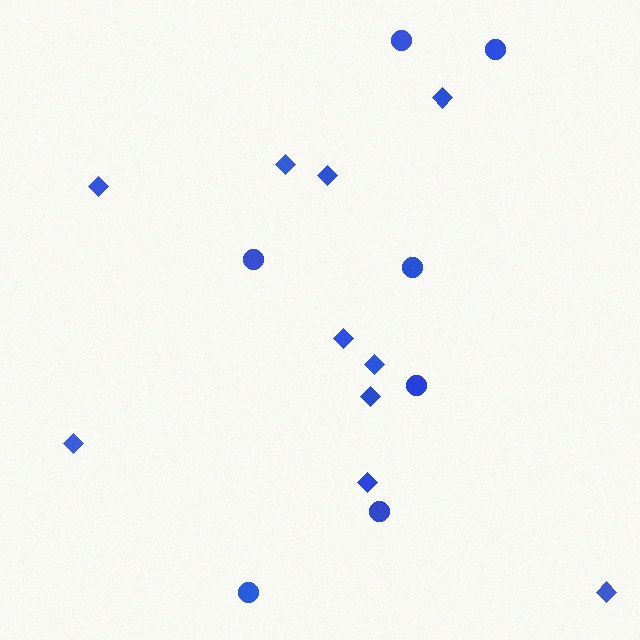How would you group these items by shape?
There are 2 groups: one group of diamonds (10) and one group of circles (7).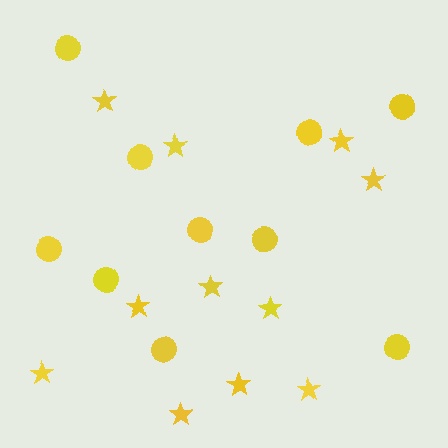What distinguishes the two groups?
There are 2 groups: one group of circles (10) and one group of stars (11).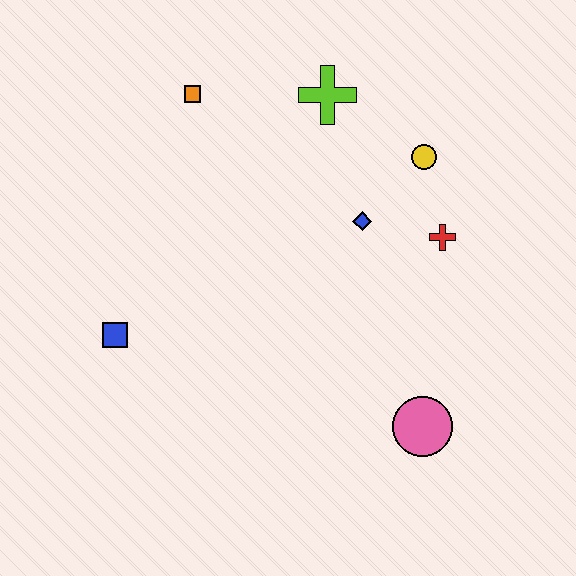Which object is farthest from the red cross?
The blue square is farthest from the red cross.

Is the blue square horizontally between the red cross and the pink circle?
No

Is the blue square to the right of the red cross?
No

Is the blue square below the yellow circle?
Yes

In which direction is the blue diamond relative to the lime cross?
The blue diamond is below the lime cross.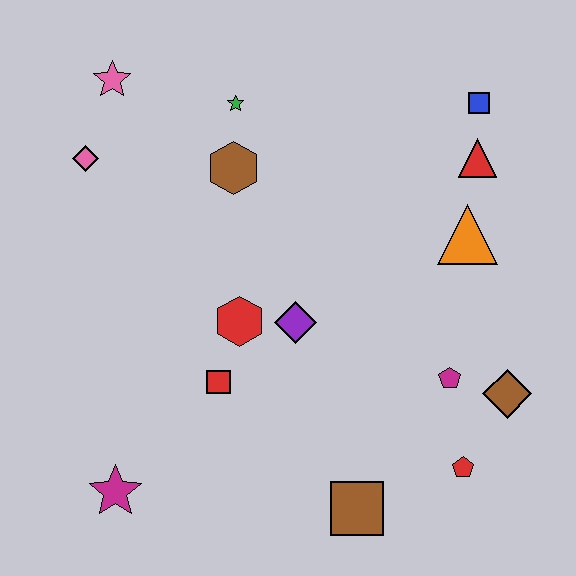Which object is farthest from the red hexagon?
The blue square is farthest from the red hexagon.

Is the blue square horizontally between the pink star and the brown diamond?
Yes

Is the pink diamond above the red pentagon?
Yes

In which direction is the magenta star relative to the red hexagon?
The magenta star is below the red hexagon.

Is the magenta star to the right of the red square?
No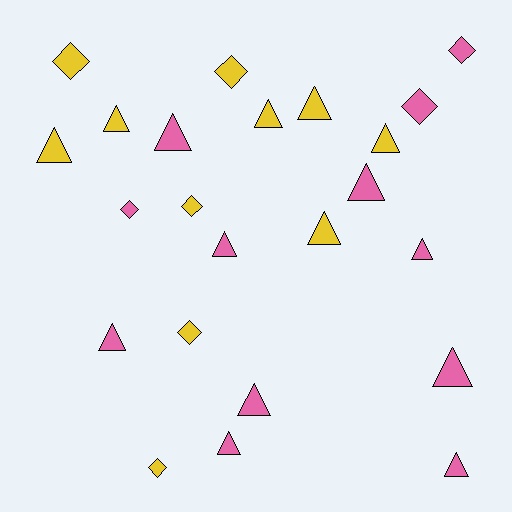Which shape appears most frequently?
Triangle, with 15 objects.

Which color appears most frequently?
Pink, with 12 objects.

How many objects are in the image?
There are 23 objects.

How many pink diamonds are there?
There are 3 pink diamonds.